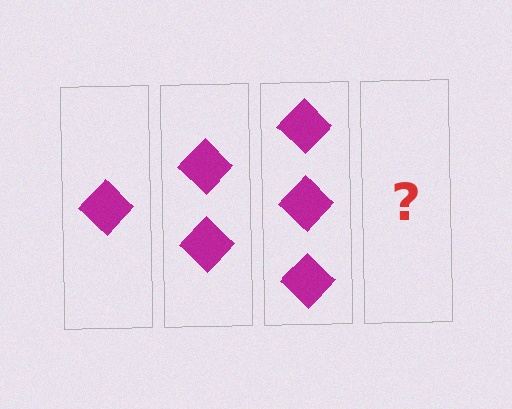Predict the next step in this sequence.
The next step is 4 diamonds.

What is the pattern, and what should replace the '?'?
The pattern is that each step adds one more diamond. The '?' should be 4 diamonds.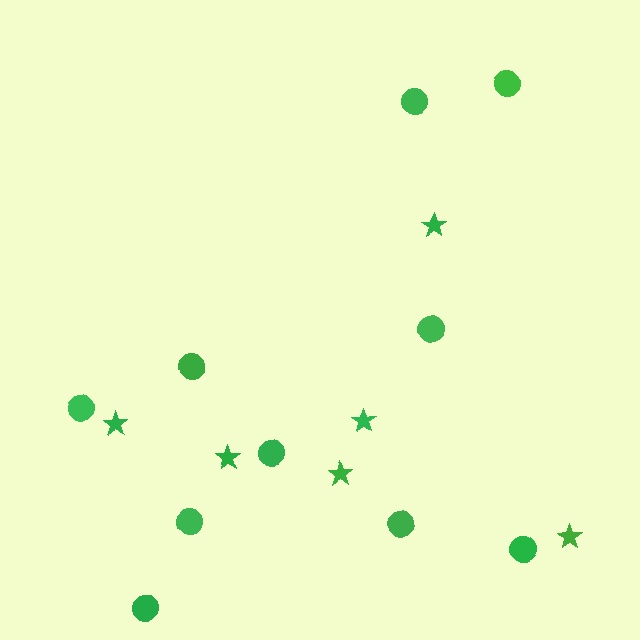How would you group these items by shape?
There are 2 groups: one group of stars (6) and one group of circles (10).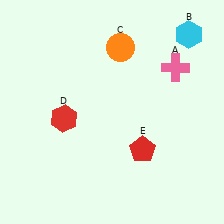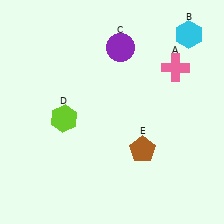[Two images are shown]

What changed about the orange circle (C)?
In Image 1, C is orange. In Image 2, it changed to purple.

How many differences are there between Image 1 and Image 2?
There are 3 differences between the two images.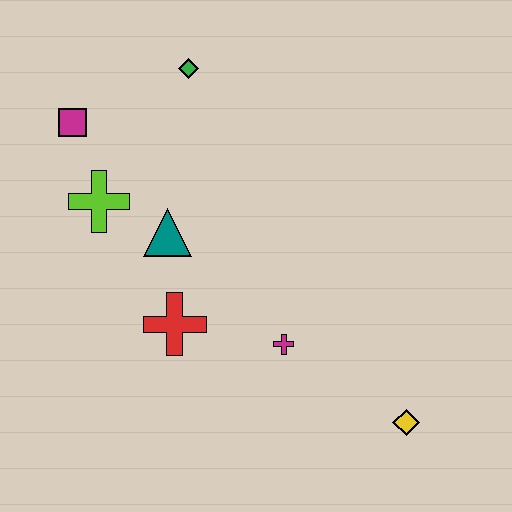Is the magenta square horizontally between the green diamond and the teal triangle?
No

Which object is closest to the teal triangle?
The lime cross is closest to the teal triangle.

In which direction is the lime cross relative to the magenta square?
The lime cross is below the magenta square.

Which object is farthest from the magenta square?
The yellow diamond is farthest from the magenta square.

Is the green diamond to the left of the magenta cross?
Yes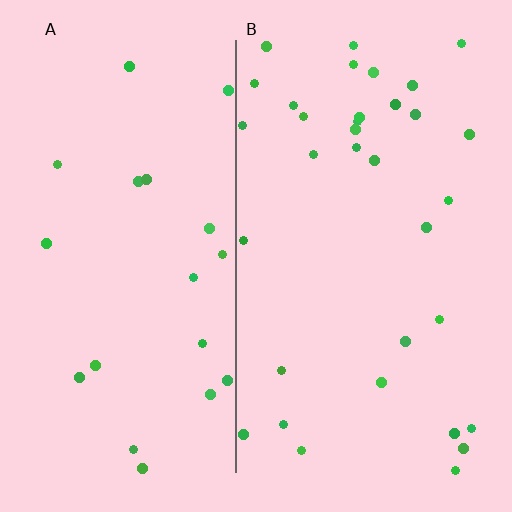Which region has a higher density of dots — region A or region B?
B (the right).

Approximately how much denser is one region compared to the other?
Approximately 1.7× — region B over region A.